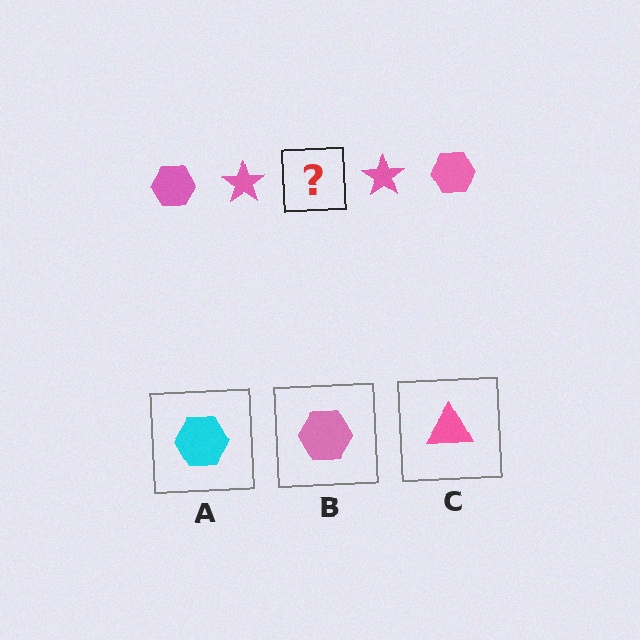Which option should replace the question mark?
Option B.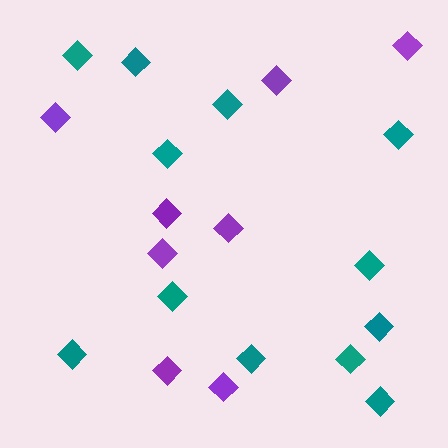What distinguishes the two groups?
There are 2 groups: one group of teal diamonds (12) and one group of purple diamonds (8).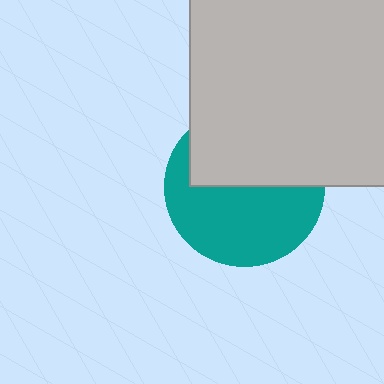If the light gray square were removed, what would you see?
You would see the complete teal circle.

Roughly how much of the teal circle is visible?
About half of it is visible (roughly 55%).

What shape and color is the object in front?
The object in front is a light gray square.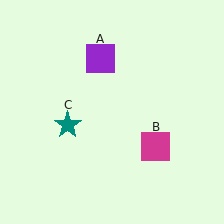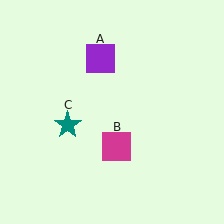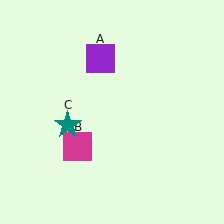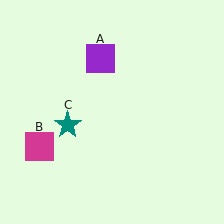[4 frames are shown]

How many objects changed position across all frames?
1 object changed position: magenta square (object B).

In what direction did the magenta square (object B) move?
The magenta square (object B) moved left.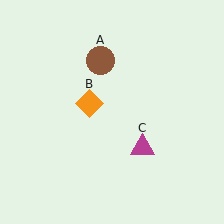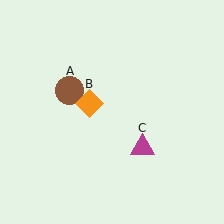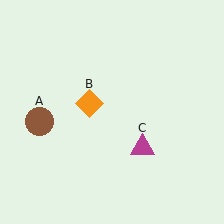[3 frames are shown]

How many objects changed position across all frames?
1 object changed position: brown circle (object A).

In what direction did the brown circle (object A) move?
The brown circle (object A) moved down and to the left.